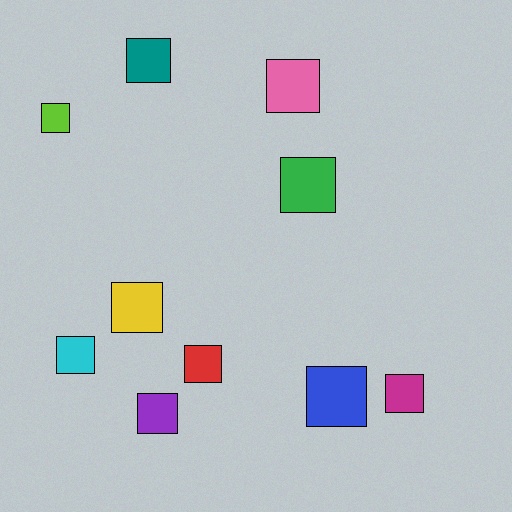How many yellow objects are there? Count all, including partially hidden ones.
There is 1 yellow object.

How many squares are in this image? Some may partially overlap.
There are 10 squares.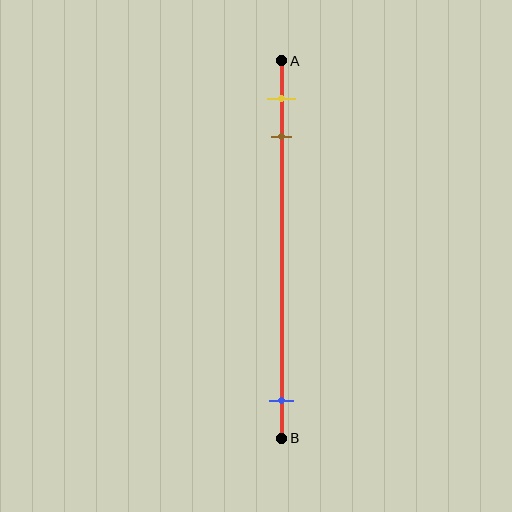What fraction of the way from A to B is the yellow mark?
The yellow mark is approximately 10% (0.1) of the way from A to B.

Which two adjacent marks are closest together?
The yellow and brown marks are the closest adjacent pair.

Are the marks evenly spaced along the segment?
No, the marks are not evenly spaced.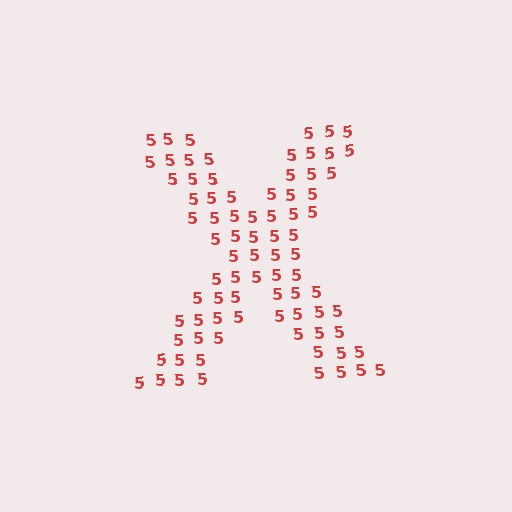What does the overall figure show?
The overall figure shows the letter X.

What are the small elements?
The small elements are digit 5's.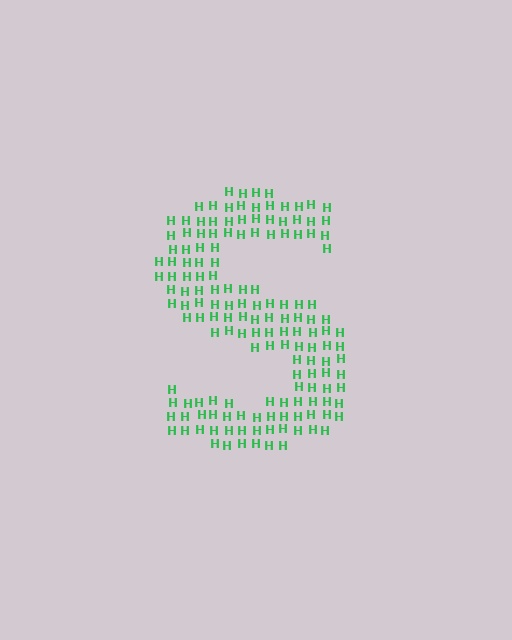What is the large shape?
The large shape is the letter S.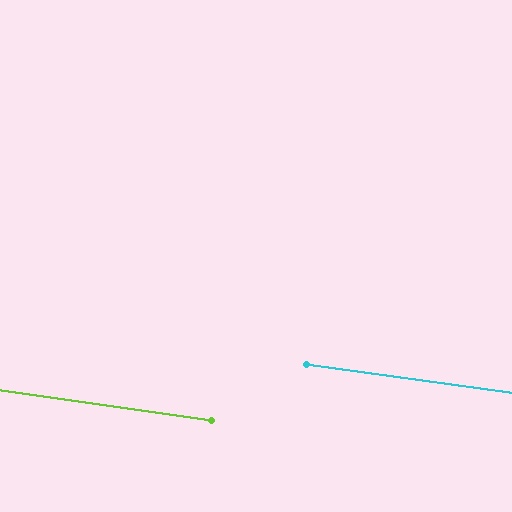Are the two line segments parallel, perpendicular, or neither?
Parallel — their directions differ by only 0.4°.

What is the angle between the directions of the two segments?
Approximately 0 degrees.